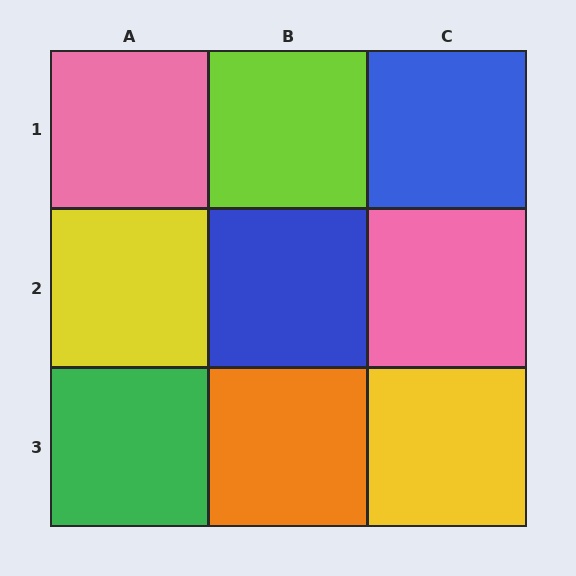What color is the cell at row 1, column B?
Lime.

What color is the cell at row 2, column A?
Yellow.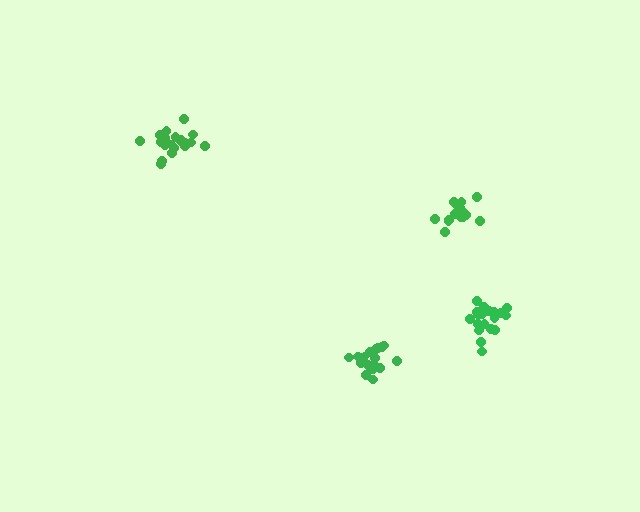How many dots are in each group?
Group 1: 20 dots, Group 2: 18 dots, Group 3: 20 dots, Group 4: 18 dots (76 total).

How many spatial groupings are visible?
There are 4 spatial groupings.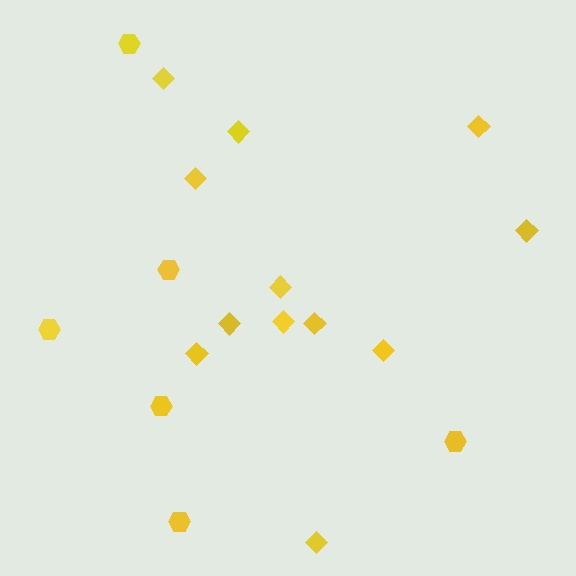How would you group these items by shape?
There are 2 groups: one group of diamonds (12) and one group of hexagons (6).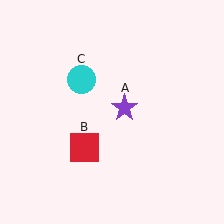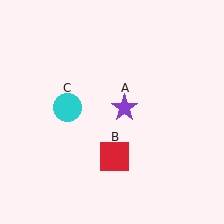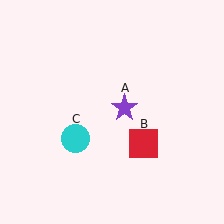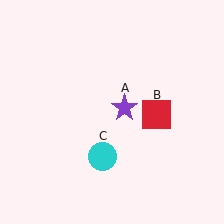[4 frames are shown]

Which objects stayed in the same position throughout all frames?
Purple star (object A) remained stationary.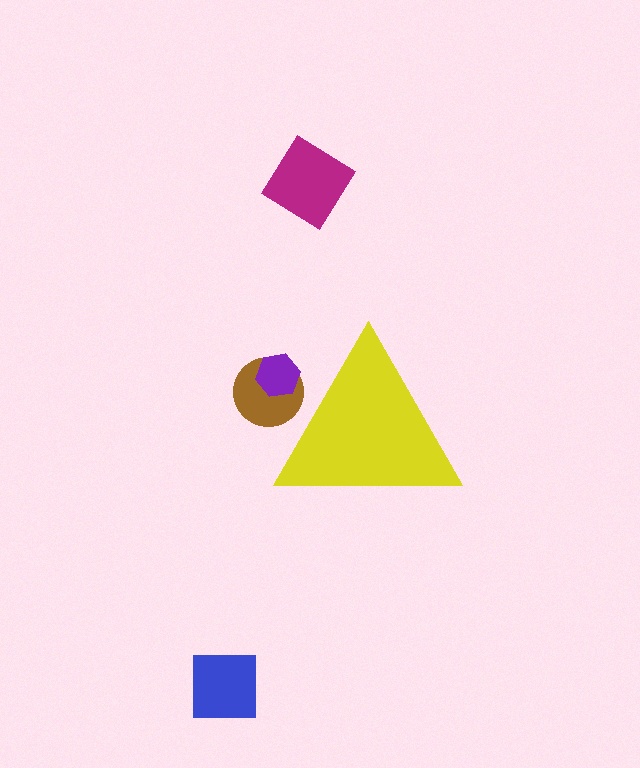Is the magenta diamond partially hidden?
No, the magenta diamond is fully visible.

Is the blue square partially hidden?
No, the blue square is fully visible.